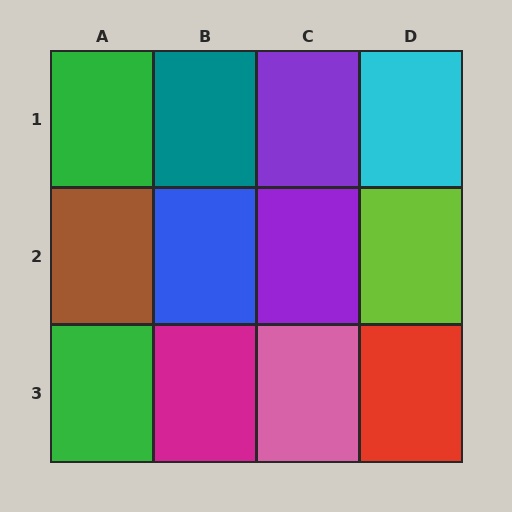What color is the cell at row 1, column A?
Green.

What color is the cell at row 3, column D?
Red.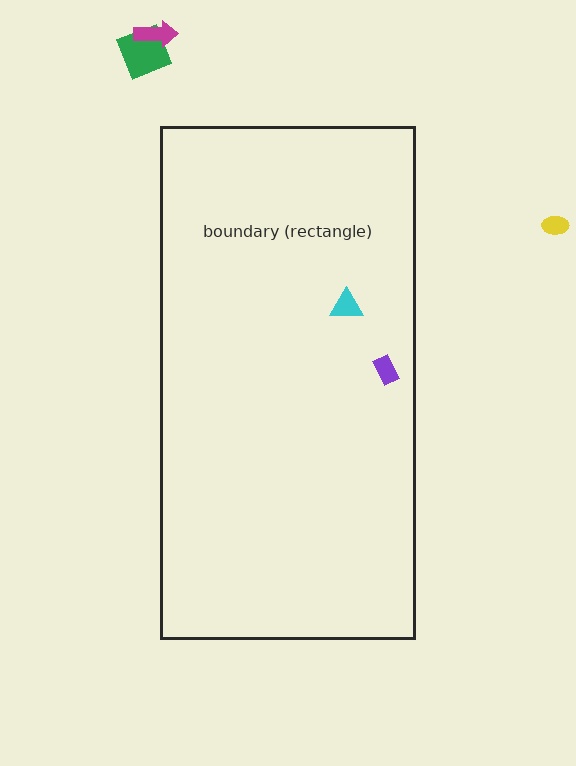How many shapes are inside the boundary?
2 inside, 3 outside.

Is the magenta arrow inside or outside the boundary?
Outside.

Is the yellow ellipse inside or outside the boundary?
Outside.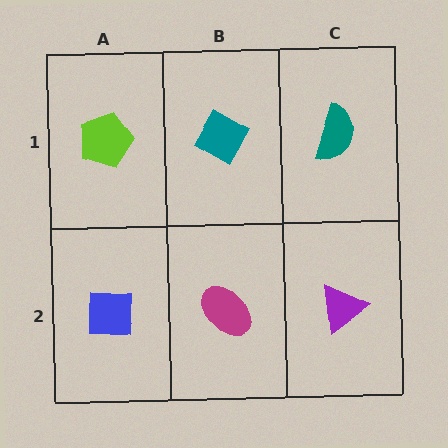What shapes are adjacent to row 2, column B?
A teal diamond (row 1, column B), a blue square (row 2, column A), a purple triangle (row 2, column C).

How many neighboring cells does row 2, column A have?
2.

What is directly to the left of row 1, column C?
A teal diamond.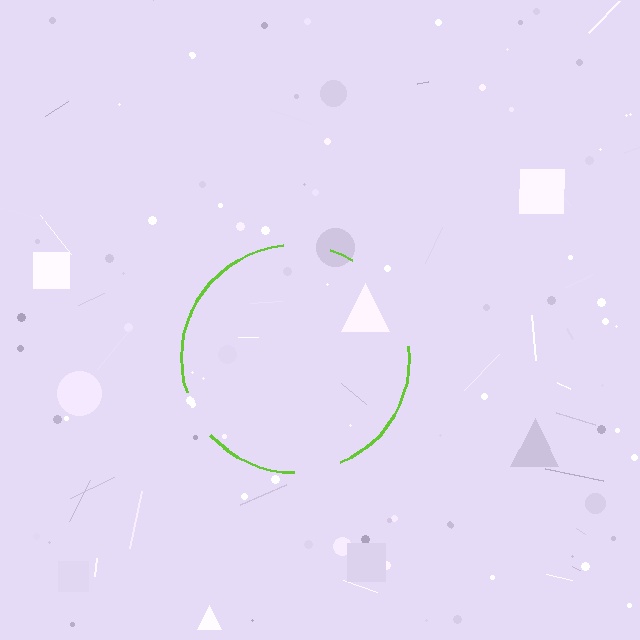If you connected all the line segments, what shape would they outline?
They would outline a circle.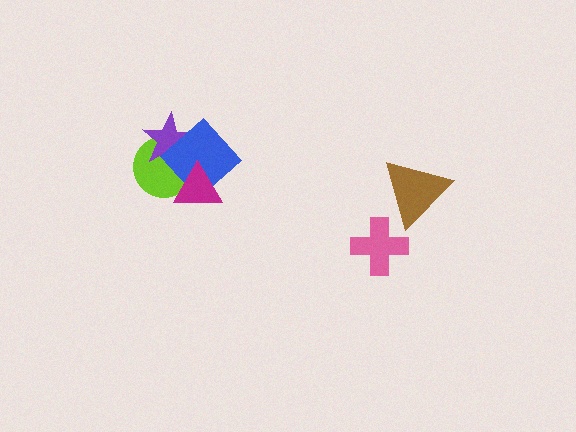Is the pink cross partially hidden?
No, no other shape covers it.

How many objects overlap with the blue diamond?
3 objects overlap with the blue diamond.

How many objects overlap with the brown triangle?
0 objects overlap with the brown triangle.